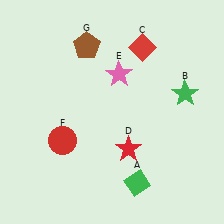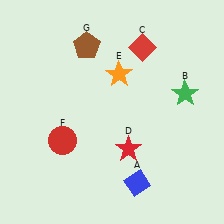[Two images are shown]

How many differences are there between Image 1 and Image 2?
There are 2 differences between the two images.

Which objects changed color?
A changed from green to blue. E changed from pink to orange.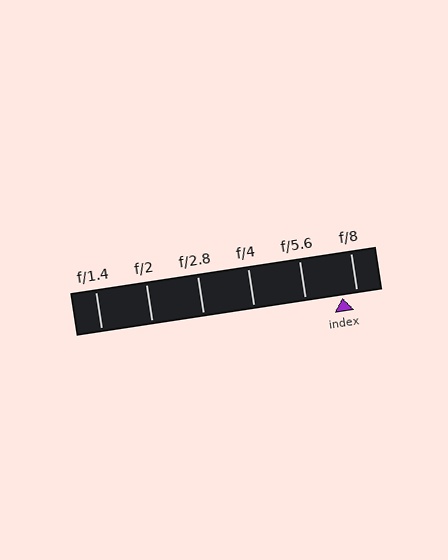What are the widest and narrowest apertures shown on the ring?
The widest aperture shown is f/1.4 and the narrowest is f/8.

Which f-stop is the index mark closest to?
The index mark is closest to f/8.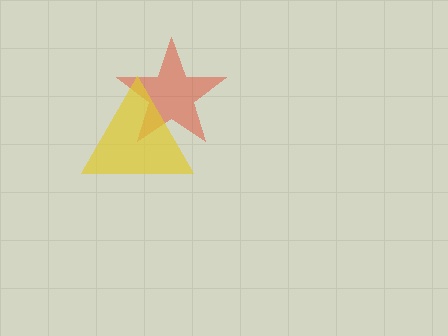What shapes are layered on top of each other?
The layered shapes are: a red star, a yellow triangle.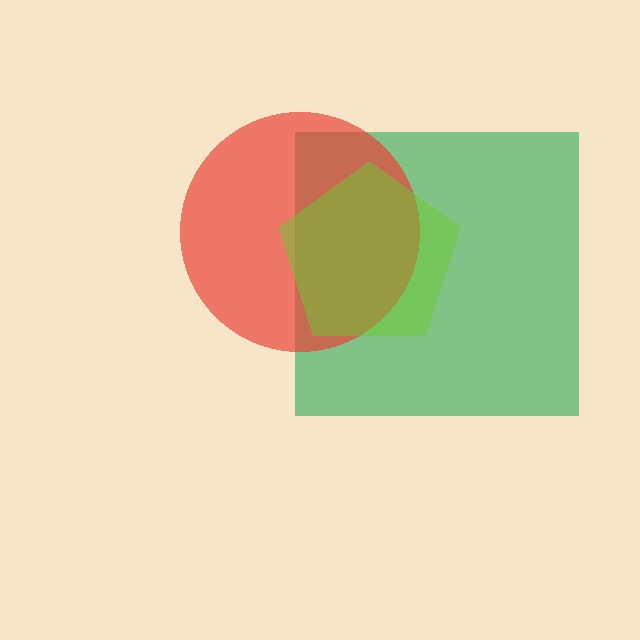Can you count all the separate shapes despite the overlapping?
Yes, there are 3 separate shapes.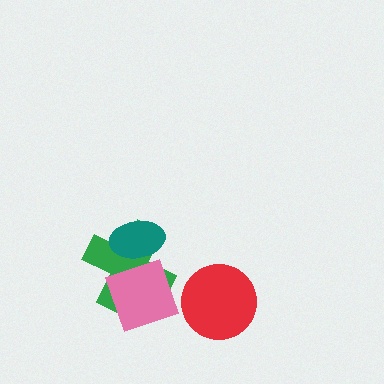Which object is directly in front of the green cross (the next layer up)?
The pink square is directly in front of the green cross.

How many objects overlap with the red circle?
0 objects overlap with the red circle.